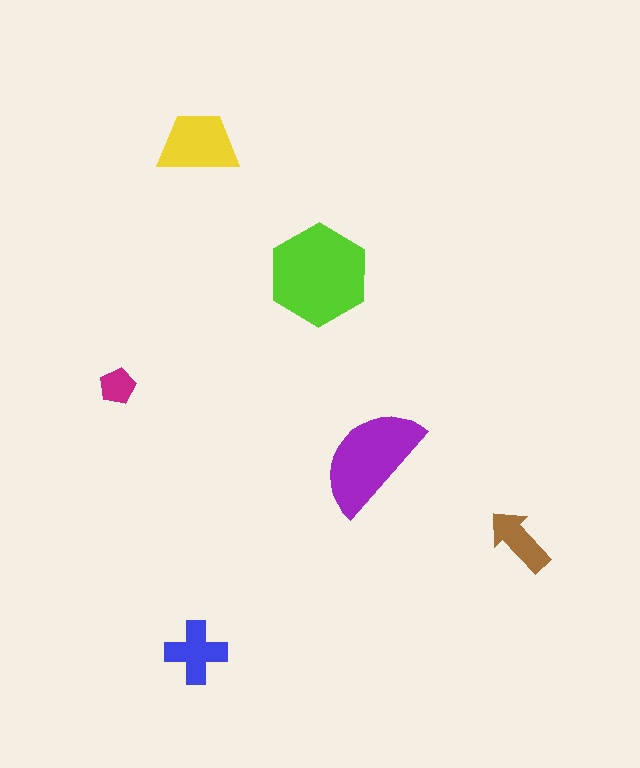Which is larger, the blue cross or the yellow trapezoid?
The yellow trapezoid.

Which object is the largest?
The lime hexagon.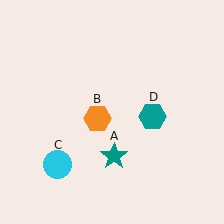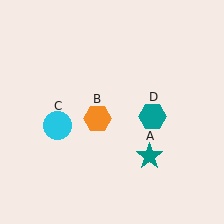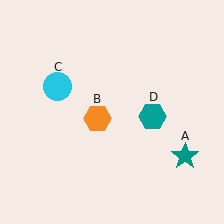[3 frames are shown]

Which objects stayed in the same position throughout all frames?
Orange hexagon (object B) and teal hexagon (object D) remained stationary.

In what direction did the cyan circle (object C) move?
The cyan circle (object C) moved up.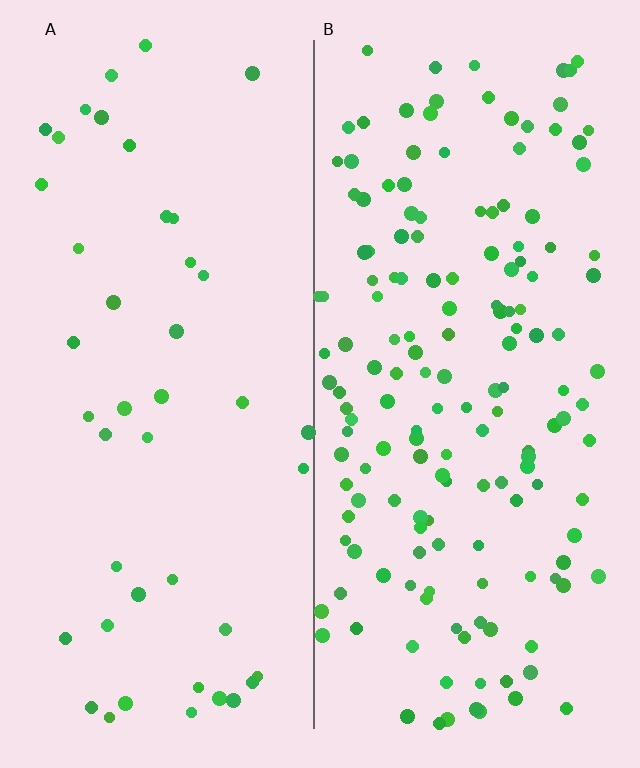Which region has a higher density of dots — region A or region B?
B (the right).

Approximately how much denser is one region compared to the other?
Approximately 3.6× — region B over region A.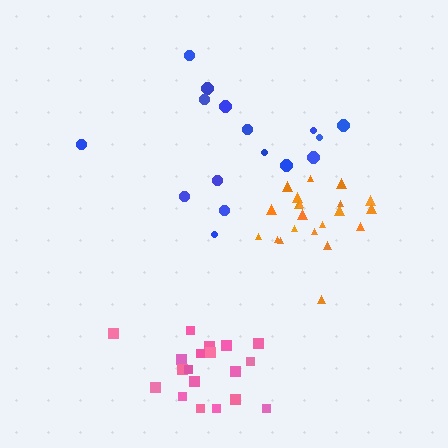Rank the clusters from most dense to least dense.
orange, pink, blue.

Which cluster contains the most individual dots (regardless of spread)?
Orange (21).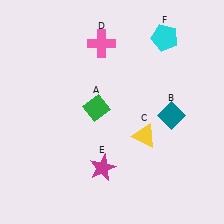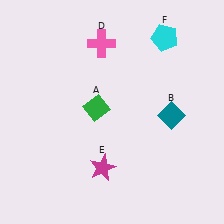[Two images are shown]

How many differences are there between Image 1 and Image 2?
There is 1 difference between the two images.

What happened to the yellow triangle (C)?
The yellow triangle (C) was removed in Image 2. It was in the bottom-right area of Image 1.